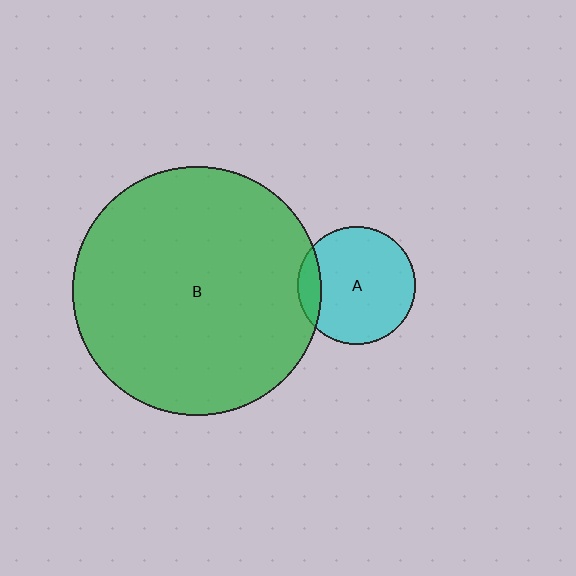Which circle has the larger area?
Circle B (green).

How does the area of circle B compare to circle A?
Approximately 4.4 times.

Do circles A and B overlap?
Yes.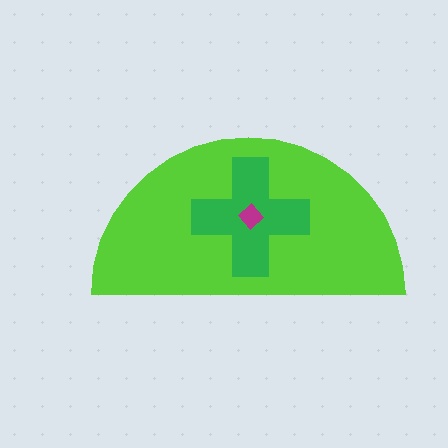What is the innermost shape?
The magenta diamond.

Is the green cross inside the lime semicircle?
Yes.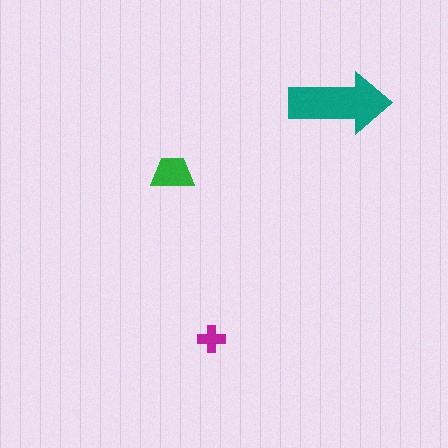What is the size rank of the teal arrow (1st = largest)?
1st.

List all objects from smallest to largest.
The magenta cross, the green trapezoid, the teal arrow.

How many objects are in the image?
There are 3 objects in the image.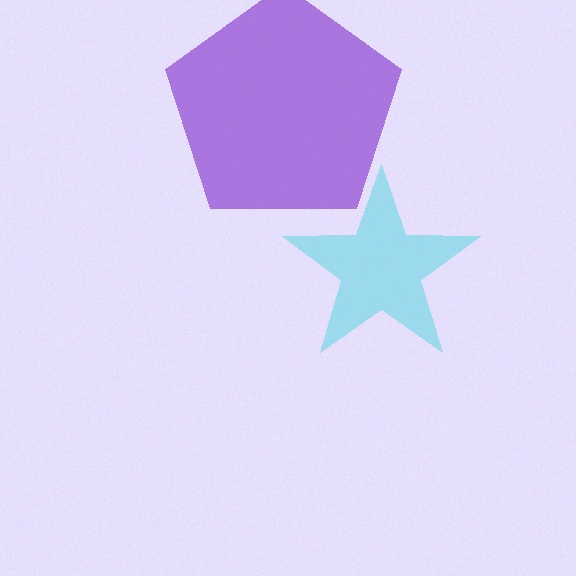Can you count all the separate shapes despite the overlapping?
Yes, there are 2 separate shapes.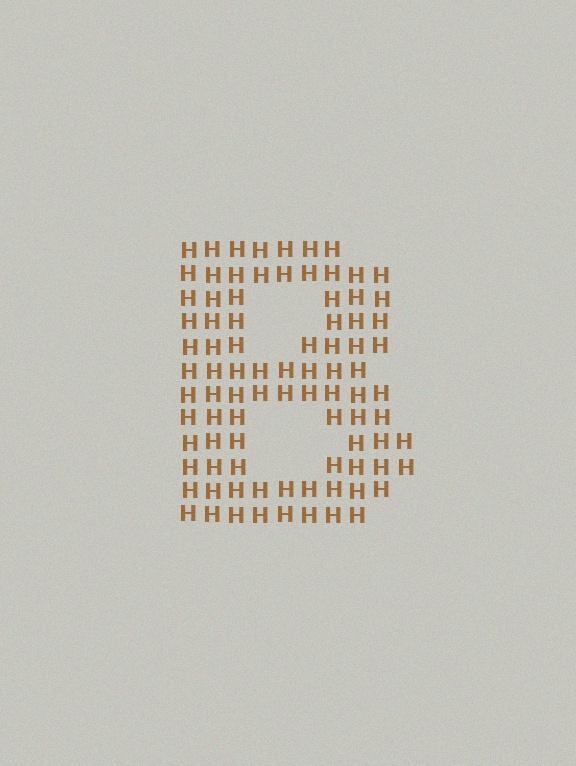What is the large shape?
The large shape is the letter B.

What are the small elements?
The small elements are letter H's.